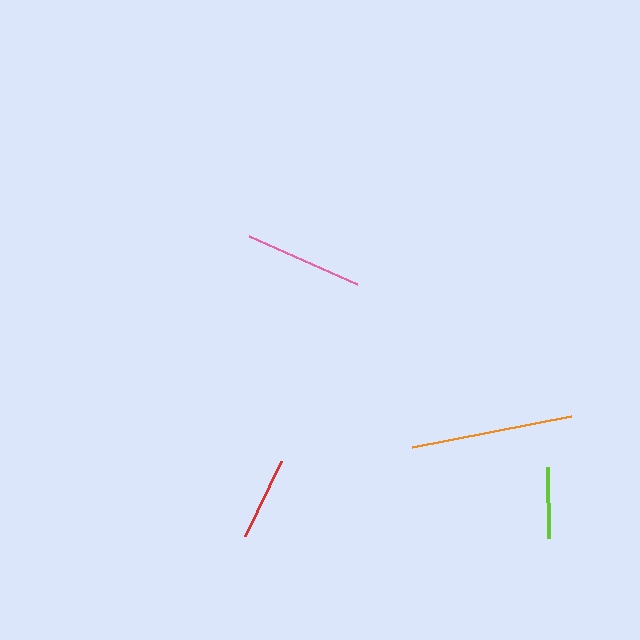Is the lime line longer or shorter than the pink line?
The pink line is longer than the lime line.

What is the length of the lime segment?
The lime segment is approximately 72 pixels long.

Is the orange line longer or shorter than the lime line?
The orange line is longer than the lime line.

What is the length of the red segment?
The red segment is approximately 84 pixels long.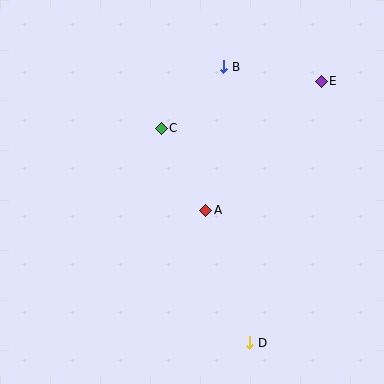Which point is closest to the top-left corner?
Point C is closest to the top-left corner.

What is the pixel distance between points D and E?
The distance between D and E is 271 pixels.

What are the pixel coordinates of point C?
Point C is at (161, 128).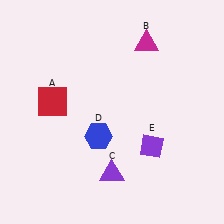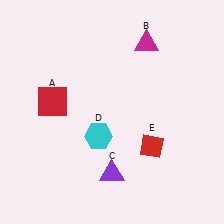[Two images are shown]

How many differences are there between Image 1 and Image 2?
There are 2 differences between the two images.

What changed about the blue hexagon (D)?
In Image 1, D is blue. In Image 2, it changed to cyan.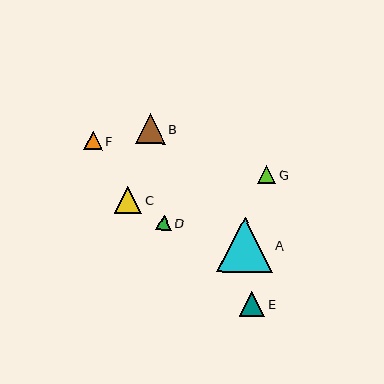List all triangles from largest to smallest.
From largest to smallest: A, B, C, E, F, G, D.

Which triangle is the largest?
Triangle A is the largest with a size of approximately 56 pixels.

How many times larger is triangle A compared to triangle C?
Triangle A is approximately 2.0 times the size of triangle C.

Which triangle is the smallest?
Triangle D is the smallest with a size of approximately 15 pixels.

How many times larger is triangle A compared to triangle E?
Triangle A is approximately 2.2 times the size of triangle E.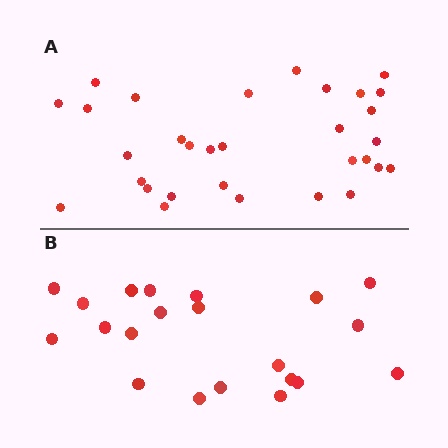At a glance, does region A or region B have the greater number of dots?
Region A (the top region) has more dots.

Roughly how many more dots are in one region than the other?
Region A has roughly 10 or so more dots than region B.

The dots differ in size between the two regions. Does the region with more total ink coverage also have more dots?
No. Region B has more total ink coverage because its dots are larger, but region A actually contains more individual dots. Total area can be misleading — the number of items is what matters here.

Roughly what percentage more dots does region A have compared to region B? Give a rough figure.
About 50% more.